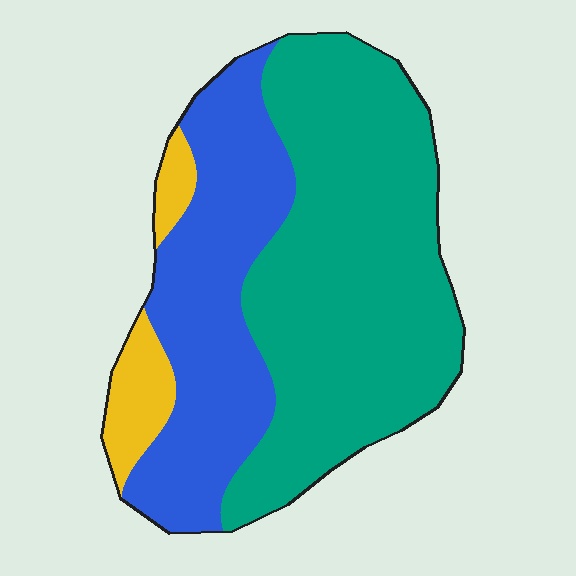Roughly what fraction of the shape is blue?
Blue takes up about one third (1/3) of the shape.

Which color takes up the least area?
Yellow, at roughly 10%.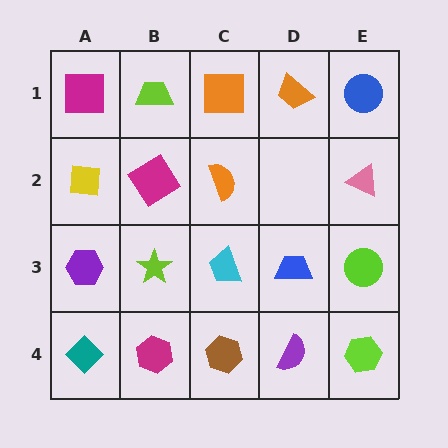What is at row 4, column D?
A purple semicircle.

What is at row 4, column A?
A teal diamond.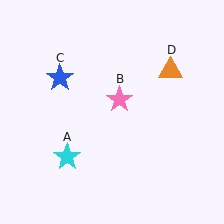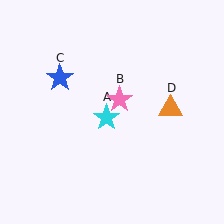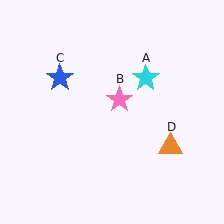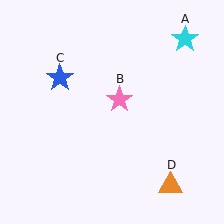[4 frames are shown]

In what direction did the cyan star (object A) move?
The cyan star (object A) moved up and to the right.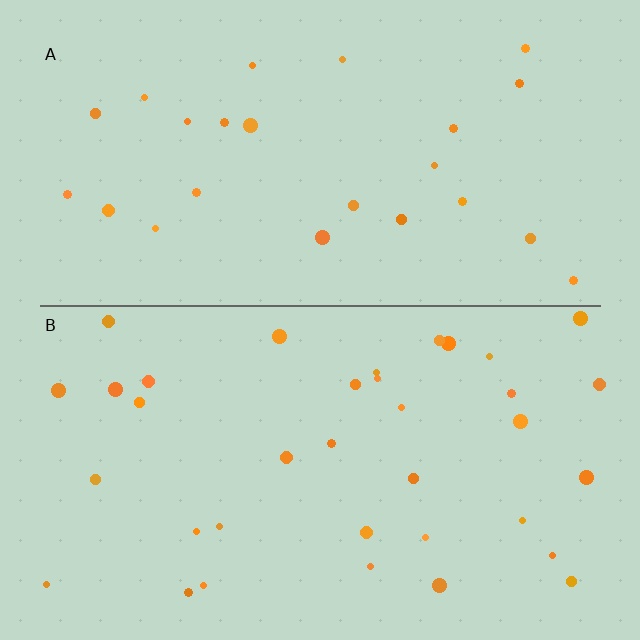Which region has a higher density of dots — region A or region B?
B (the bottom).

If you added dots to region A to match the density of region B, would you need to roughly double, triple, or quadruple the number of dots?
Approximately double.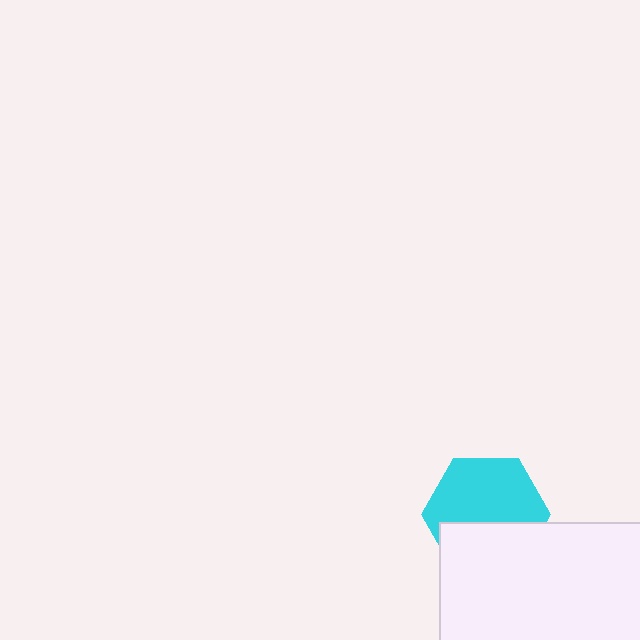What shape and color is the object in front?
The object in front is a white rectangle.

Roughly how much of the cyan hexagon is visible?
About half of it is visible (roughly 60%).